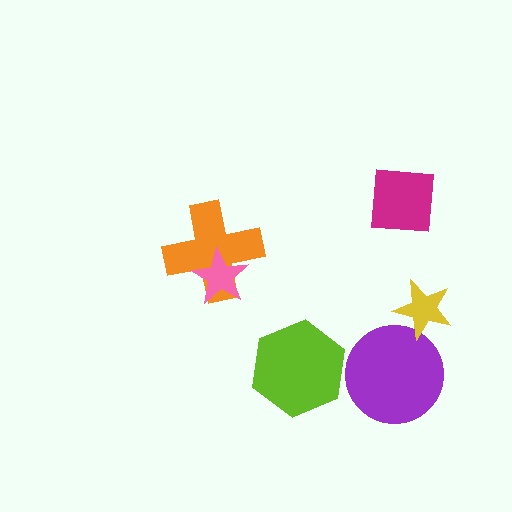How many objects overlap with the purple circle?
1 object overlaps with the purple circle.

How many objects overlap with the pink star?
1 object overlaps with the pink star.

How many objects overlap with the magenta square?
0 objects overlap with the magenta square.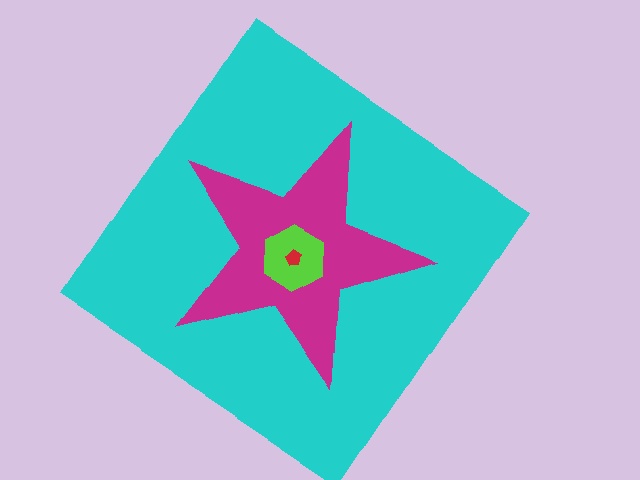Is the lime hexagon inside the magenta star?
Yes.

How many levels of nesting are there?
4.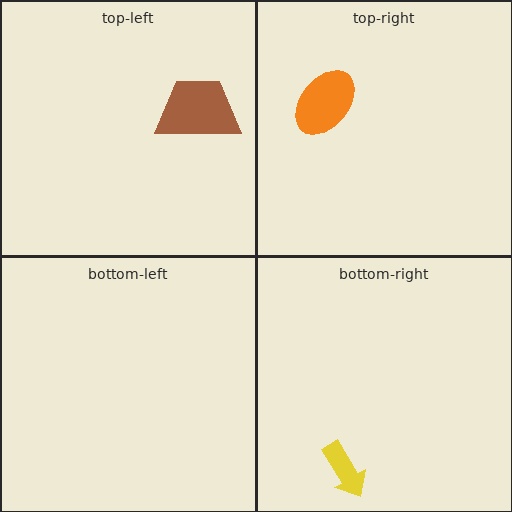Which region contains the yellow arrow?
The bottom-right region.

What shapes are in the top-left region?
The brown trapezoid.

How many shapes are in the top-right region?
1.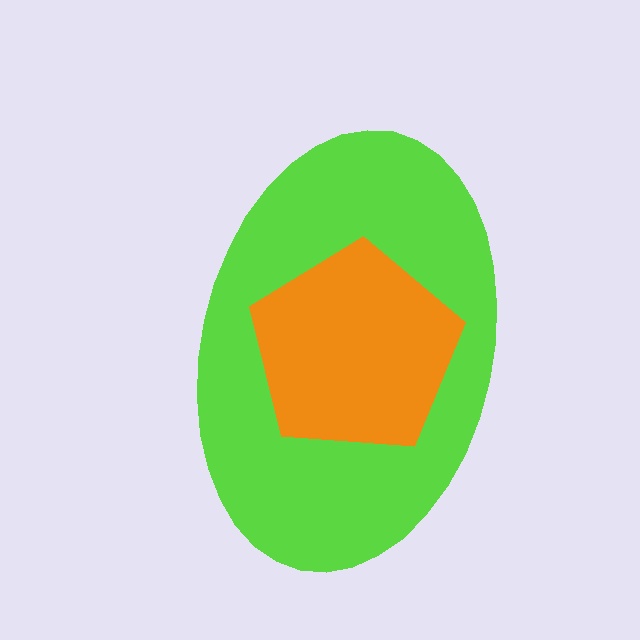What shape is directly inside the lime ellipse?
The orange pentagon.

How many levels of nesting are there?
2.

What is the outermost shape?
The lime ellipse.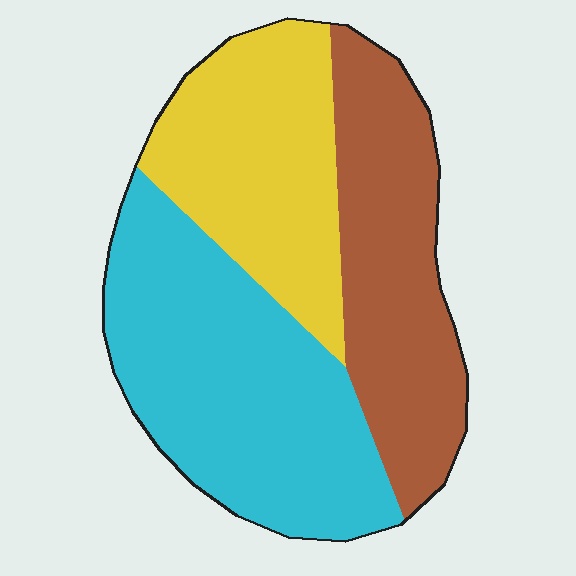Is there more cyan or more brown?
Cyan.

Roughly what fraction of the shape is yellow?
Yellow covers roughly 30% of the shape.